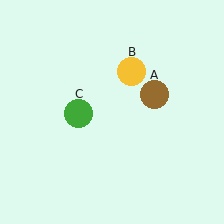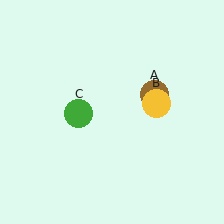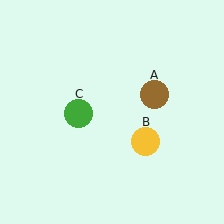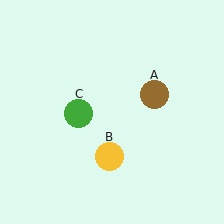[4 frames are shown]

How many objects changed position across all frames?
1 object changed position: yellow circle (object B).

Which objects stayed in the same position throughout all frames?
Brown circle (object A) and green circle (object C) remained stationary.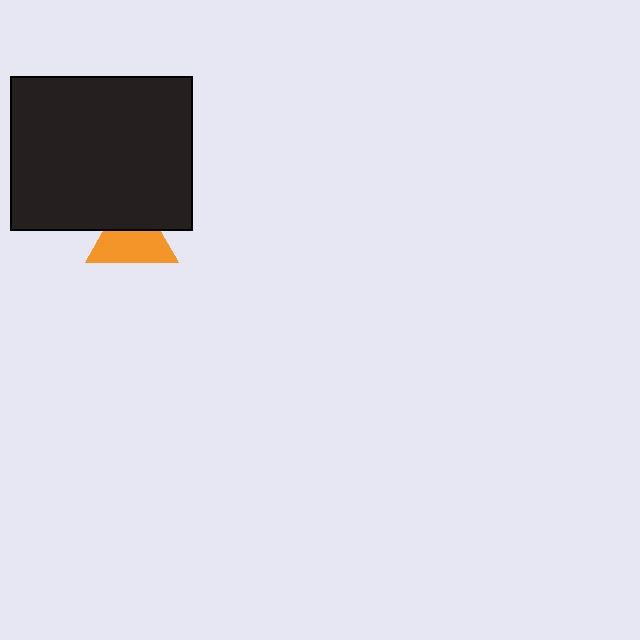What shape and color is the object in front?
The object in front is a black rectangle.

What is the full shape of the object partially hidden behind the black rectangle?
The partially hidden object is an orange triangle.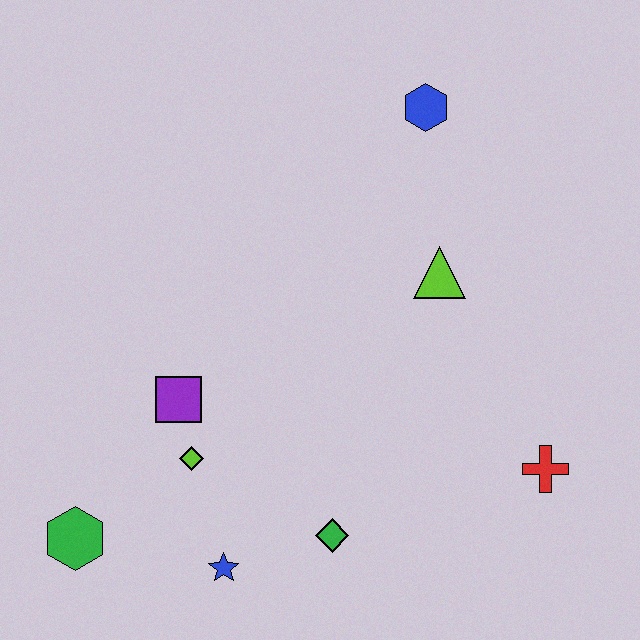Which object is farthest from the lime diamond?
The blue hexagon is farthest from the lime diamond.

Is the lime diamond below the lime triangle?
Yes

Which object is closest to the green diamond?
The blue star is closest to the green diamond.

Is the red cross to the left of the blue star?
No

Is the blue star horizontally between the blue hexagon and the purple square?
Yes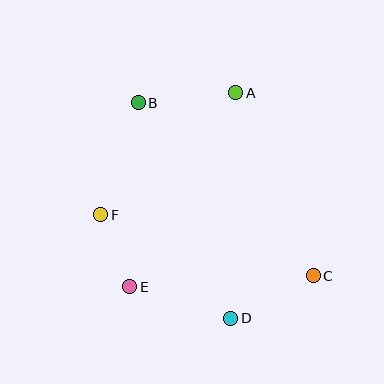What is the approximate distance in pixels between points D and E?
The distance between D and E is approximately 106 pixels.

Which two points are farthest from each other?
Points B and C are farthest from each other.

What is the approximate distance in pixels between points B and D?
The distance between B and D is approximately 234 pixels.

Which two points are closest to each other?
Points E and F are closest to each other.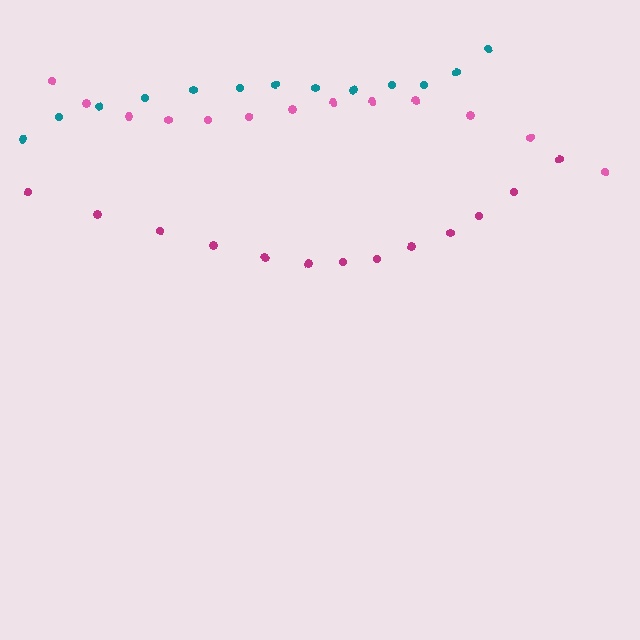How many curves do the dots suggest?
There are 3 distinct paths.